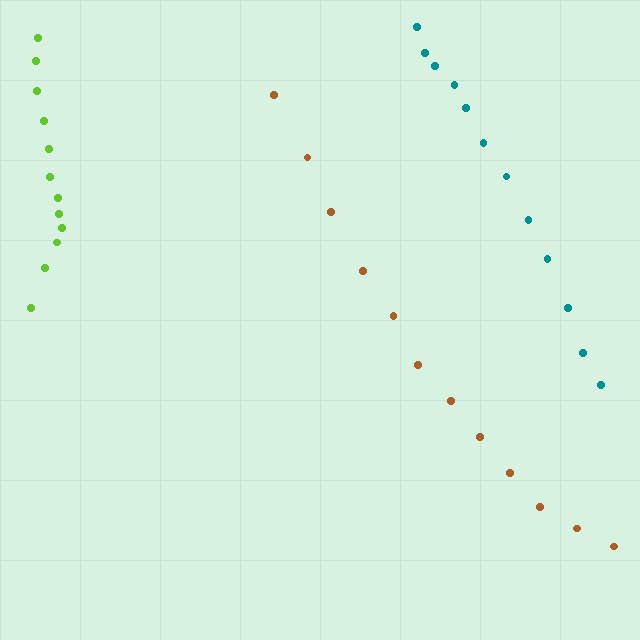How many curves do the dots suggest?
There are 3 distinct paths.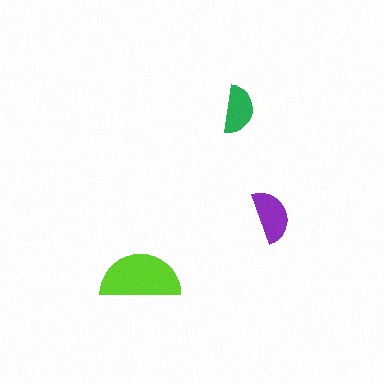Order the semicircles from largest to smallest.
the lime one, the purple one, the green one.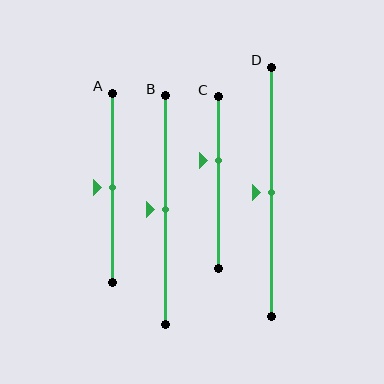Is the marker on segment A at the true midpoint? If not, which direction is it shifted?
Yes, the marker on segment A is at the true midpoint.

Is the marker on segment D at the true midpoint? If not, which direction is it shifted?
Yes, the marker on segment D is at the true midpoint.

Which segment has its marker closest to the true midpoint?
Segment A has its marker closest to the true midpoint.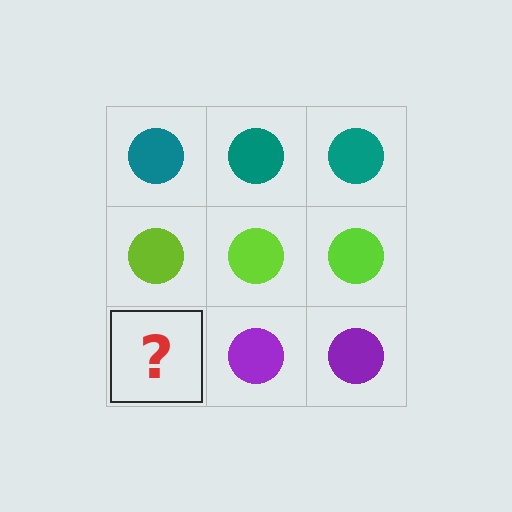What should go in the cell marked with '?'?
The missing cell should contain a purple circle.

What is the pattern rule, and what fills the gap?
The rule is that each row has a consistent color. The gap should be filled with a purple circle.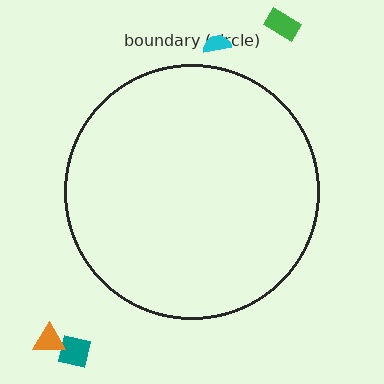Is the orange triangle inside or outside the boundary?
Outside.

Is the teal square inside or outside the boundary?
Outside.